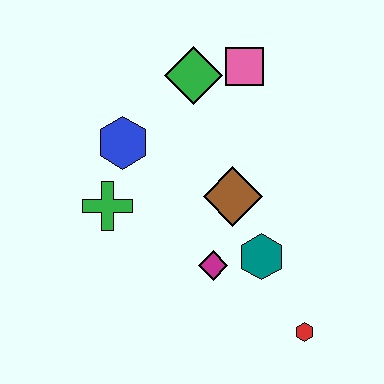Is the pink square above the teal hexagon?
Yes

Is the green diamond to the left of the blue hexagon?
No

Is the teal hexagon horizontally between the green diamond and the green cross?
No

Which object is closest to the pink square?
The green diamond is closest to the pink square.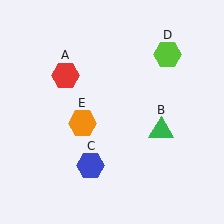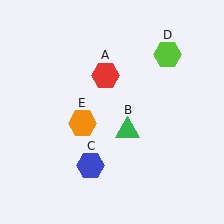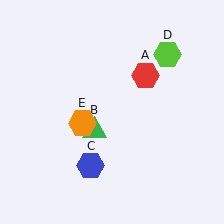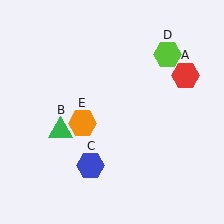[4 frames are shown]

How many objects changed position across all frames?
2 objects changed position: red hexagon (object A), green triangle (object B).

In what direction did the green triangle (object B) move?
The green triangle (object B) moved left.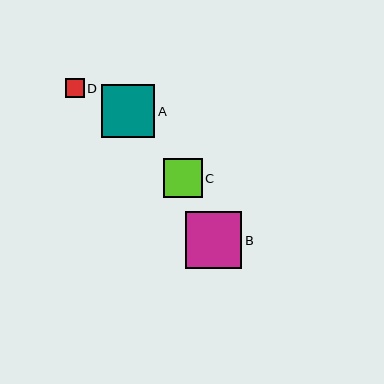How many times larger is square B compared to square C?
Square B is approximately 1.4 times the size of square C.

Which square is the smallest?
Square D is the smallest with a size of approximately 19 pixels.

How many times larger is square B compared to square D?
Square B is approximately 3.0 times the size of square D.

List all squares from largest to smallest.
From largest to smallest: B, A, C, D.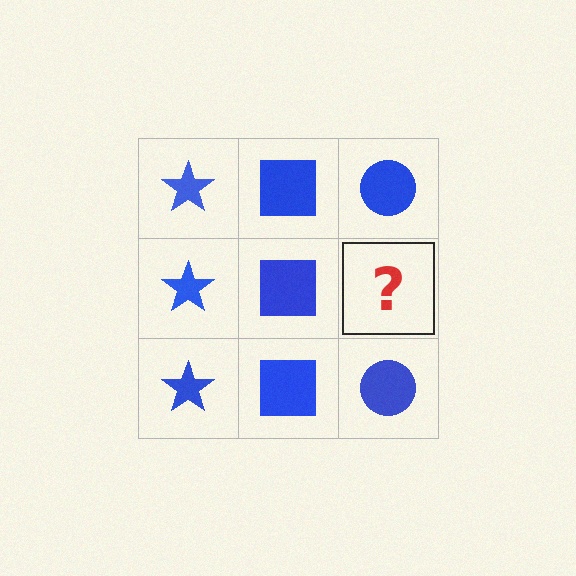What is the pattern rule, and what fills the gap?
The rule is that each column has a consistent shape. The gap should be filled with a blue circle.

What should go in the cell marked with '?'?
The missing cell should contain a blue circle.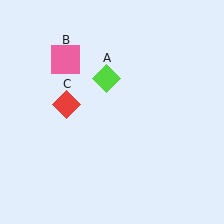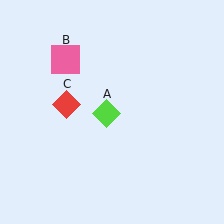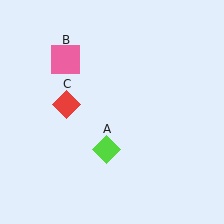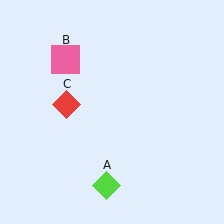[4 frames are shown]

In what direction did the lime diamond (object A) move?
The lime diamond (object A) moved down.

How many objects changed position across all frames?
1 object changed position: lime diamond (object A).